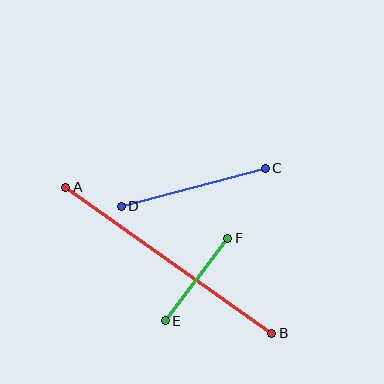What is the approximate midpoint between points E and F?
The midpoint is at approximately (196, 280) pixels.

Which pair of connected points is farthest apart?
Points A and B are farthest apart.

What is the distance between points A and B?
The distance is approximately 252 pixels.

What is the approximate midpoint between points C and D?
The midpoint is at approximately (193, 187) pixels.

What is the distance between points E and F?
The distance is approximately 104 pixels.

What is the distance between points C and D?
The distance is approximately 149 pixels.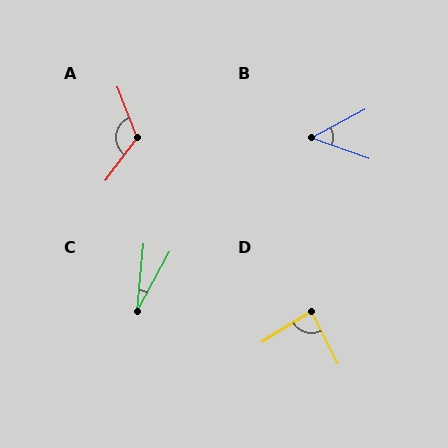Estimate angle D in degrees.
Approximately 85 degrees.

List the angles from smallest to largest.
C (23°), B (48°), D (85°), A (122°).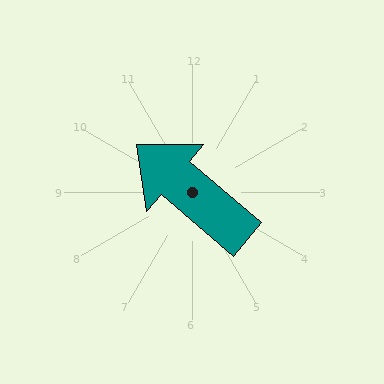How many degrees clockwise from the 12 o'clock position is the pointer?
Approximately 311 degrees.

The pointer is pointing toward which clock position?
Roughly 10 o'clock.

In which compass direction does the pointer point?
Northwest.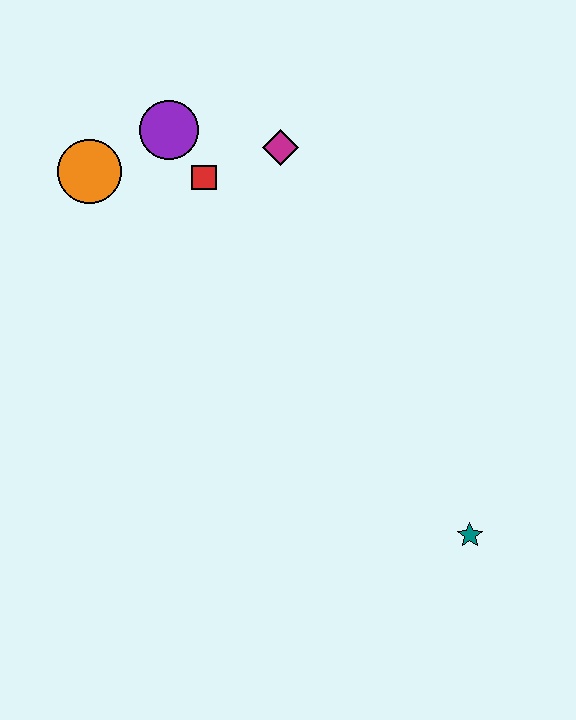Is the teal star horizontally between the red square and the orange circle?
No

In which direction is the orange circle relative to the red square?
The orange circle is to the left of the red square.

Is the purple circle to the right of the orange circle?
Yes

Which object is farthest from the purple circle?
The teal star is farthest from the purple circle.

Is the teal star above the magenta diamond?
No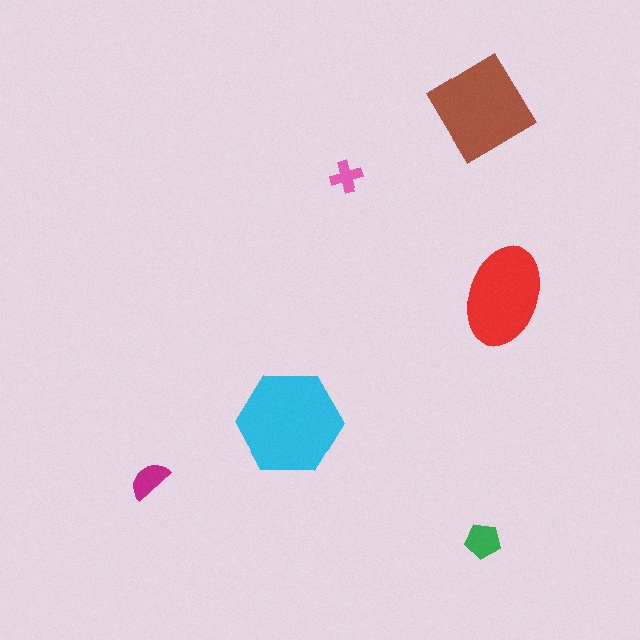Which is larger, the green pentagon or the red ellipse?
The red ellipse.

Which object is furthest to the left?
The magenta semicircle is leftmost.